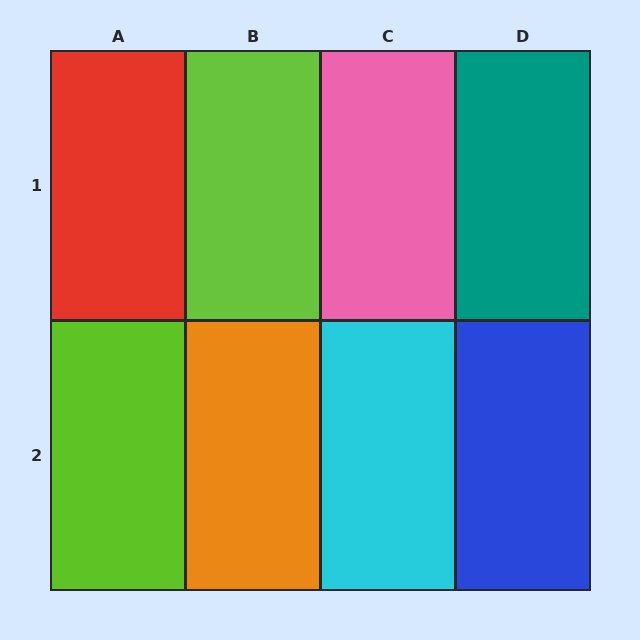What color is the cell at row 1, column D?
Teal.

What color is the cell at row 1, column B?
Lime.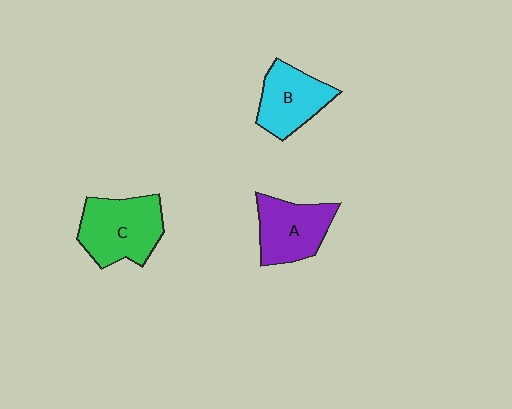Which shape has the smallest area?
Shape B (cyan).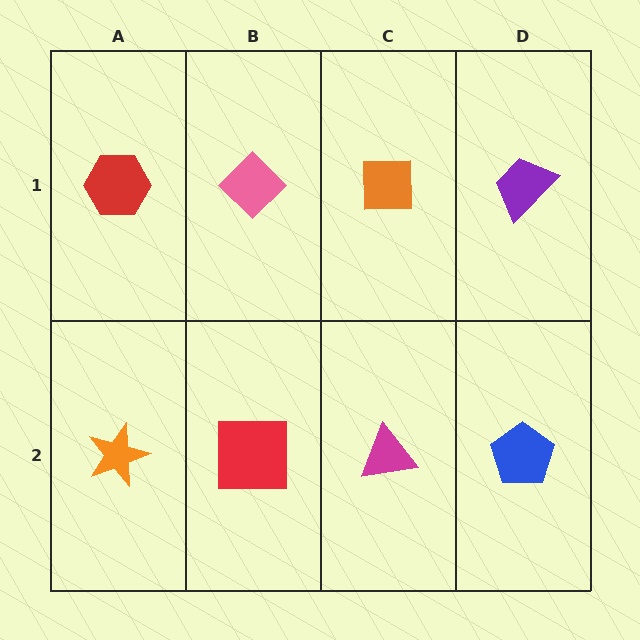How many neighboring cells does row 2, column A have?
2.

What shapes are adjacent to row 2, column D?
A purple trapezoid (row 1, column D), a magenta triangle (row 2, column C).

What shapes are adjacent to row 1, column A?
An orange star (row 2, column A), a pink diamond (row 1, column B).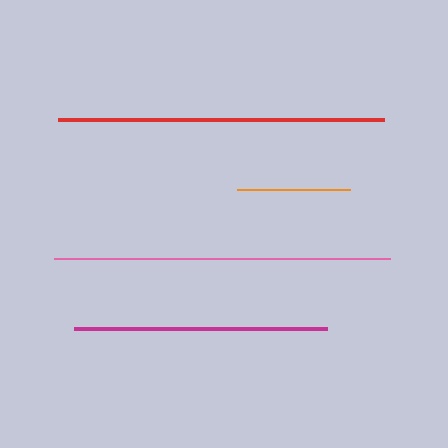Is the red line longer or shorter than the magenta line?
The red line is longer than the magenta line.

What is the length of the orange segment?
The orange segment is approximately 113 pixels long.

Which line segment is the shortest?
The orange line is the shortest at approximately 113 pixels.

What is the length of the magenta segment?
The magenta segment is approximately 252 pixels long.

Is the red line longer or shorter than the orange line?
The red line is longer than the orange line.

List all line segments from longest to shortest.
From longest to shortest: pink, red, magenta, orange.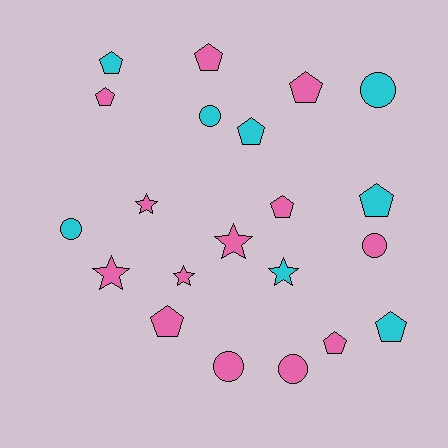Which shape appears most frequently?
Pentagon, with 10 objects.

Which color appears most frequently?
Pink, with 13 objects.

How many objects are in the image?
There are 21 objects.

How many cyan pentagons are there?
There are 4 cyan pentagons.